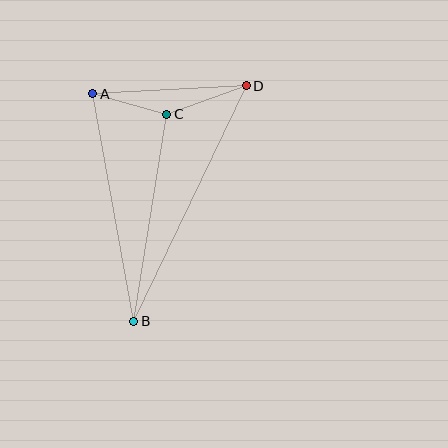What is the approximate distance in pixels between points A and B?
The distance between A and B is approximately 231 pixels.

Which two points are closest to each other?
Points A and C are closest to each other.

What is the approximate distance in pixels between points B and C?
The distance between B and C is approximately 210 pixels.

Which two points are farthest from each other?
Points B and D are farthest from each other.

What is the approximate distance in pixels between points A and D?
The distance between A and D is approximately 154 pixels.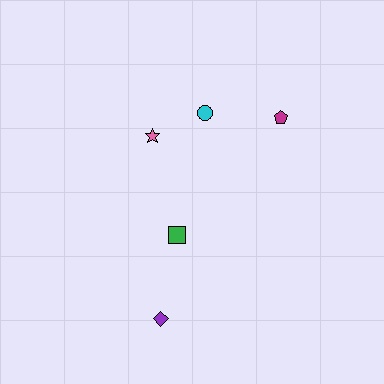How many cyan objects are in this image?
There is 1 cyan object.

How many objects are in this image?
There are 5 objects.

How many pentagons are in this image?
There is 1 pentagon.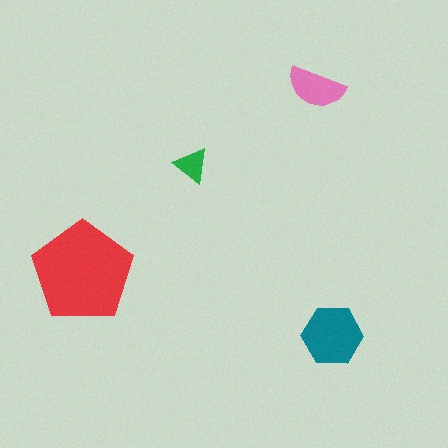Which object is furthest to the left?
The red pentagon is leftmost.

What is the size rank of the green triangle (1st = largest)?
4th.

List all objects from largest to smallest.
The red pentagon, the teal hexagon, the pink semicircle, the green triangle.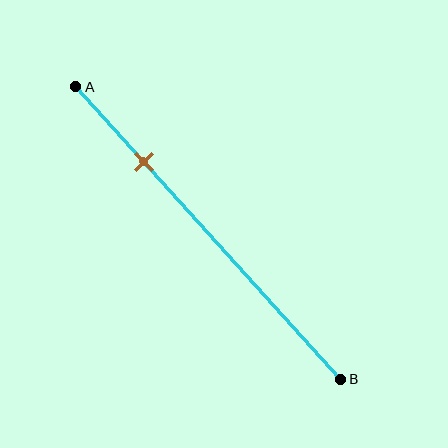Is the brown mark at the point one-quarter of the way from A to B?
Yes, the mark is approximately at the one-quarter point.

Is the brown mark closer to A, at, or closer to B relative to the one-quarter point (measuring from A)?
The brown mark is approximately at the one-quarter point of segment AB.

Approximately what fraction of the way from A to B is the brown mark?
The brown mark is approximately 25% of the way from A to B.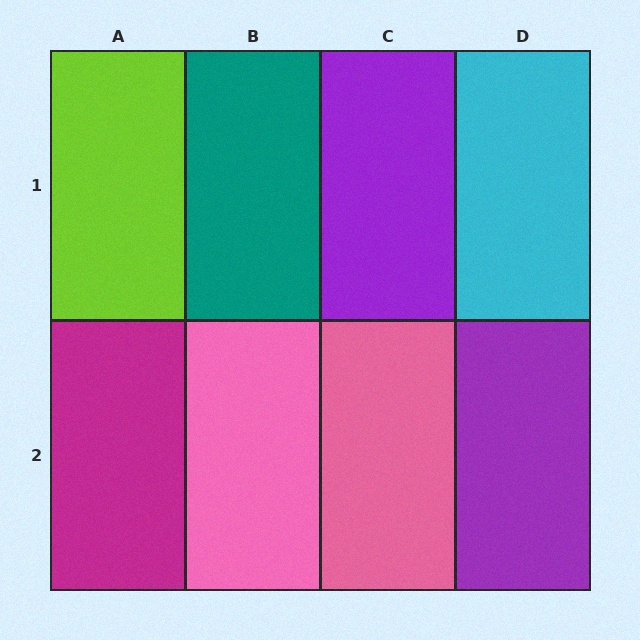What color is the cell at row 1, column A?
Lime.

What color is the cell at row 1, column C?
Purple.